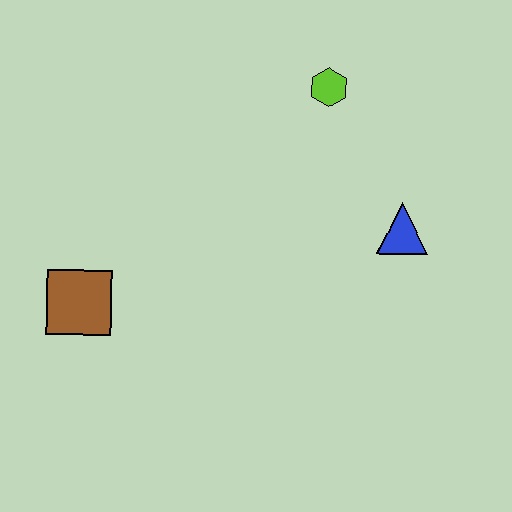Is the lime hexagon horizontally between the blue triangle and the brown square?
Yes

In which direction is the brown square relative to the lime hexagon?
The brown square is to the left of the lime hexagon.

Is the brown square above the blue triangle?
No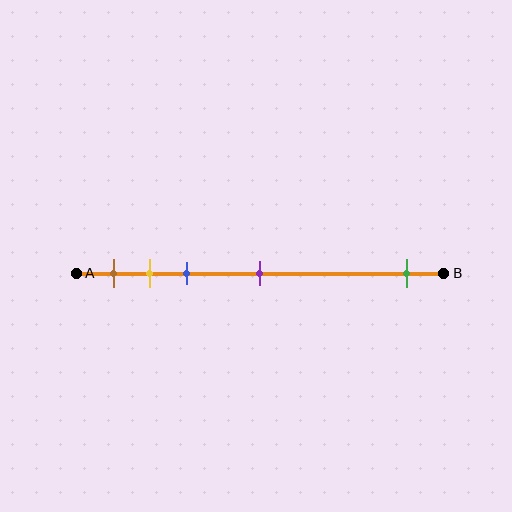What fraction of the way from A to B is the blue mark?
The blue mark is approximately 30% (0.3) of the way from A to B.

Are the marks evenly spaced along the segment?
No, the marks are not evenly spaced.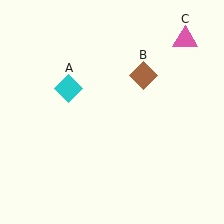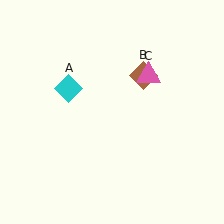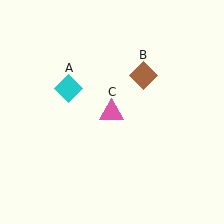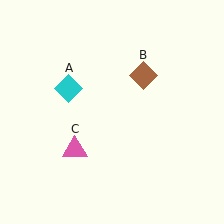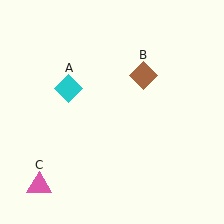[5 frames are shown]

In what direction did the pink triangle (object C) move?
The pink triangle (object C) moved down and to the left.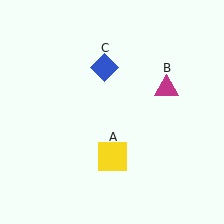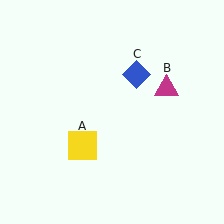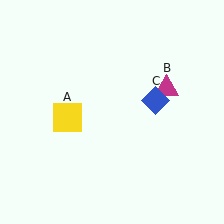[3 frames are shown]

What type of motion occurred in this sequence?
The yellow square (object A), blue diamond (object C) rotated clockwise around the center of the scene.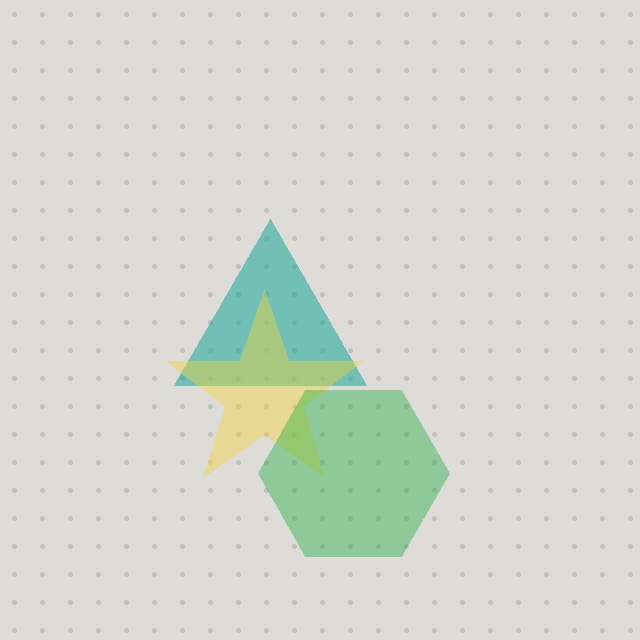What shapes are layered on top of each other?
The layered shapes are: a teal triangle, a yellow star, a green hexagon.